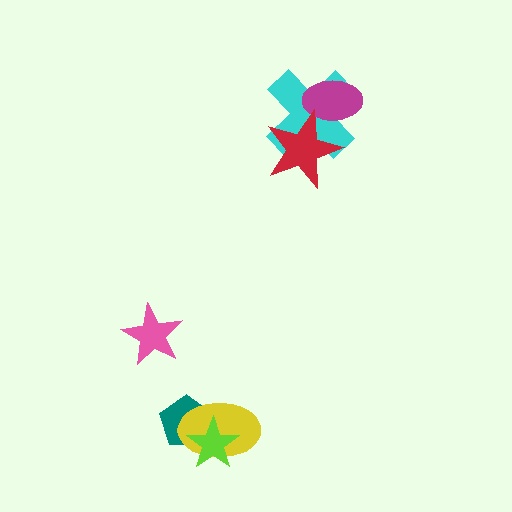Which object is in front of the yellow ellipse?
The lime star is in front of the yellow ellipse.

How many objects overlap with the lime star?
2 objects overlap with the lime star.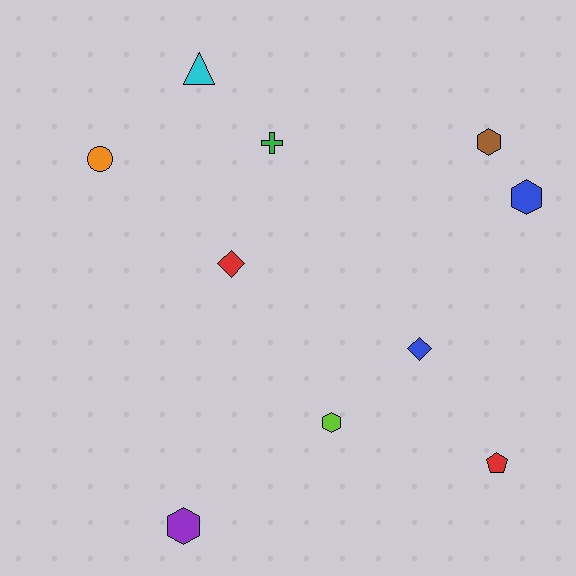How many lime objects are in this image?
There is 1 lime object.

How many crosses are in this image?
There is 1 cross.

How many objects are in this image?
There are 10 objects.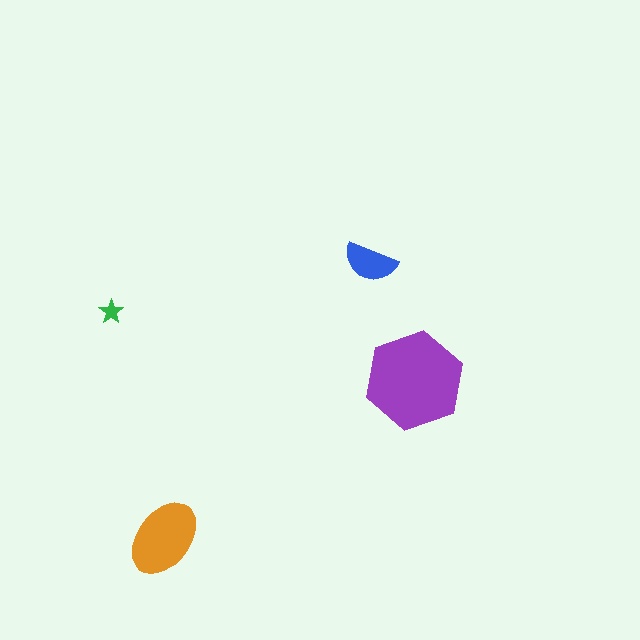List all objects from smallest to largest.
The green star, the blue semicircle, the orange ellipse, the purple hexagon.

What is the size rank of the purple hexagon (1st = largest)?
1st.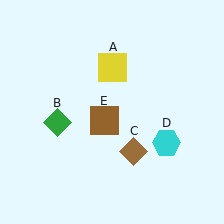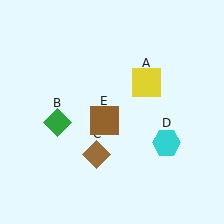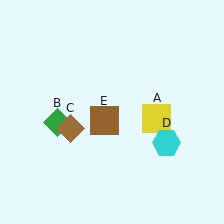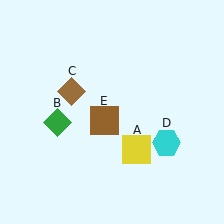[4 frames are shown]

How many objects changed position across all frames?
2 objects changed position: yellow square (object A), brown diamond (object C).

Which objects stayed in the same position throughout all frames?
Green diamond (object B) and cyan hexagon (object D) and brown square (object E) remained stationary.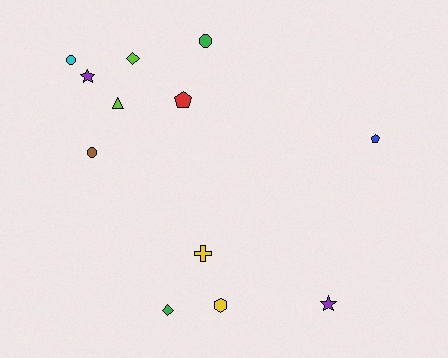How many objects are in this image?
There are 12 objects.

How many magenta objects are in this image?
There are no magenta objects.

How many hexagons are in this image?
There is 1 hexagon.